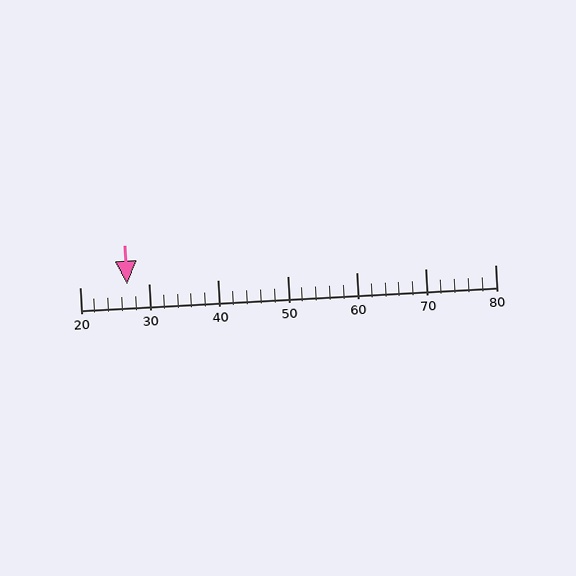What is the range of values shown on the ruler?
The ruler shows values from 20 to 80.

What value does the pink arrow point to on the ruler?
The pink arrow points to approximately 27.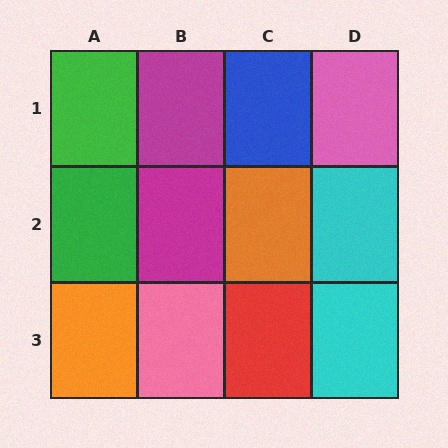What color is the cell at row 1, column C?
Blue.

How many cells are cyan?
2 cells are cyan.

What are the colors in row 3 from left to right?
Orange, pink, red, cyan.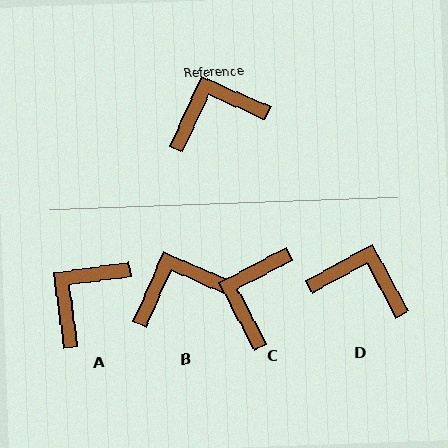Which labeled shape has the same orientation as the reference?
B.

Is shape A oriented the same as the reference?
No, it is off by about 32 degrees.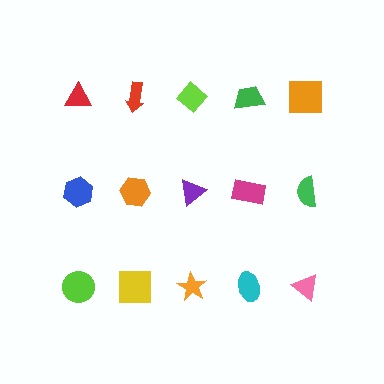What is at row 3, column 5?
A pink triangle.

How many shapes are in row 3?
5 shapes.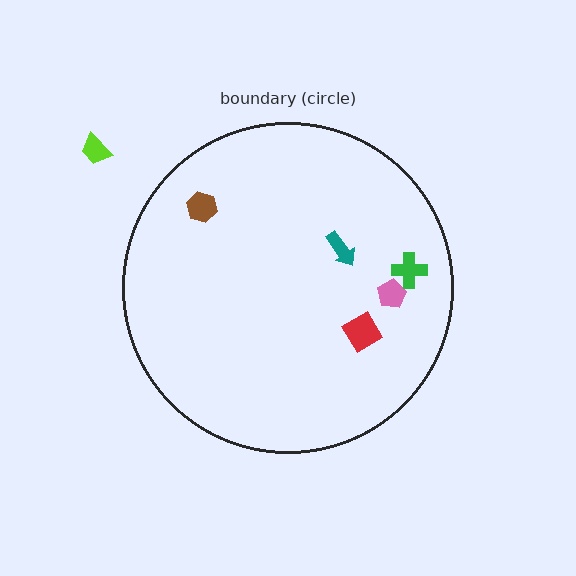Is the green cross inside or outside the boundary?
Inside.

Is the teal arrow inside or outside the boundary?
Inside.